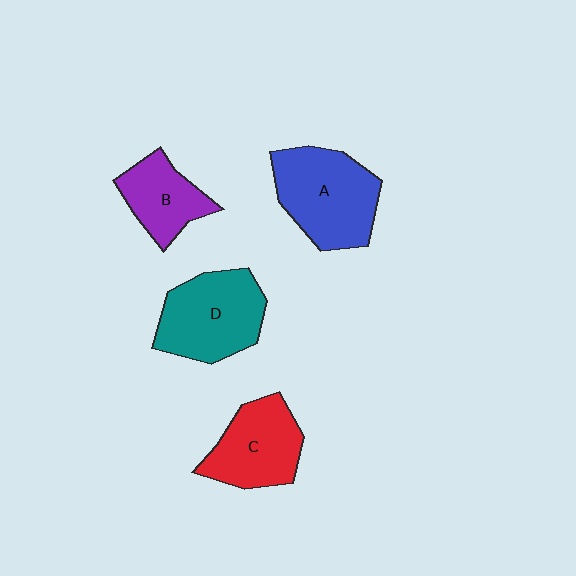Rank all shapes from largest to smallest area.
From largest to smallest: A (blue), D (teal), C (red), B (purple).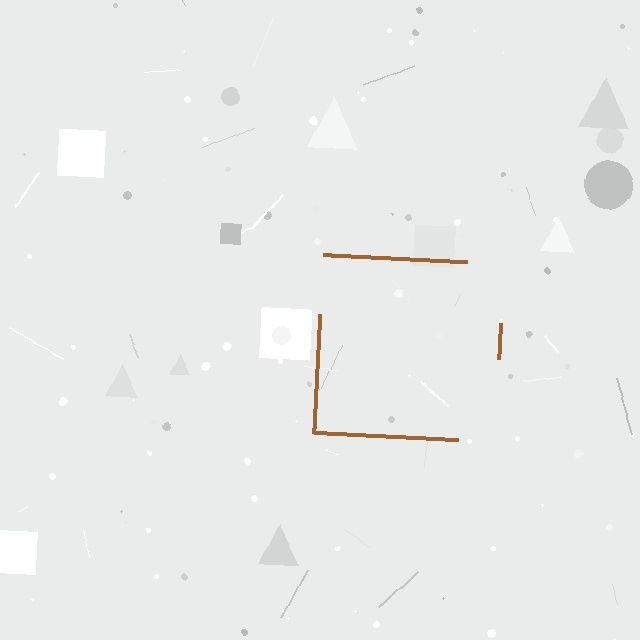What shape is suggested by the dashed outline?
The dashed outline suggests a square.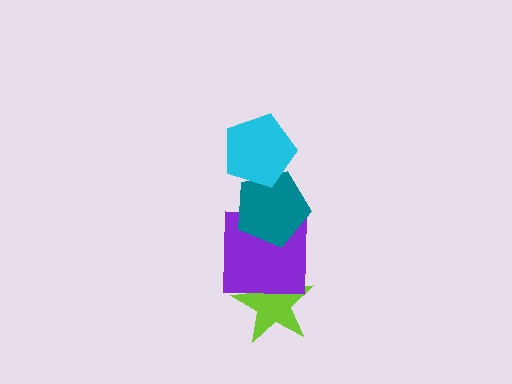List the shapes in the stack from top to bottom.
From top to bottom: the cyan pentagon, the teal pentagon, the purple square, the lime star.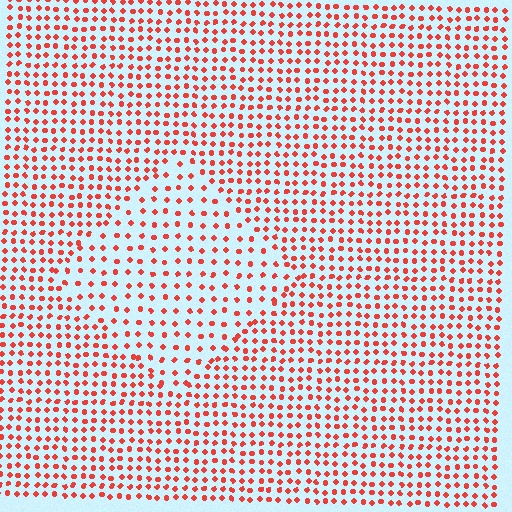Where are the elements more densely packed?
The elements are more densely packed outside the diamond boundary.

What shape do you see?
I see a diamond.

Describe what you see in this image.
The image contains small red elements arranged at two different densities. A diamond-shaped region is visible where the elements are less densely packed than the surrounding area.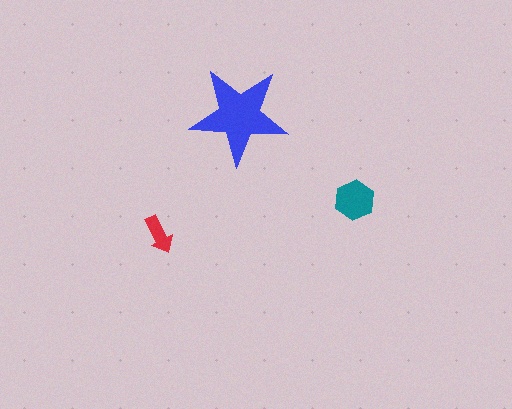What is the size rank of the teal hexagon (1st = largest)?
2nd.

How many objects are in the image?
There are 3 objects in the image.